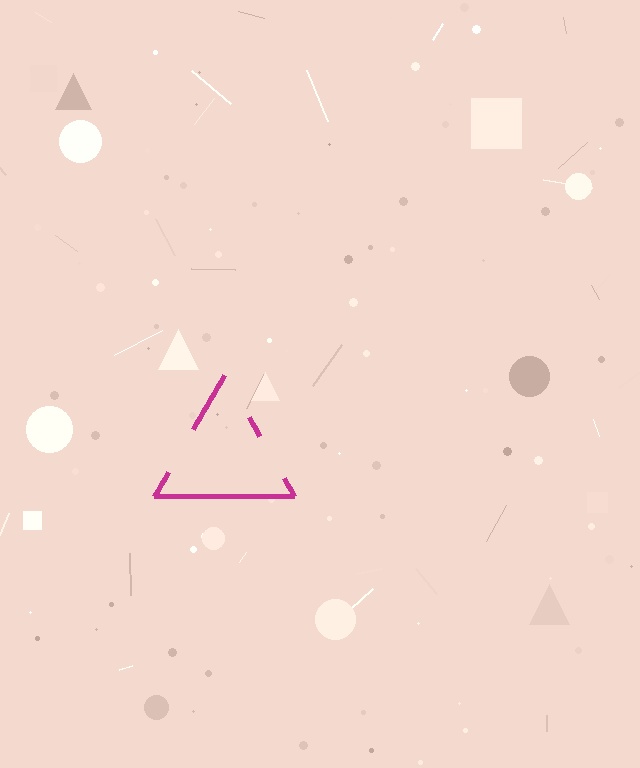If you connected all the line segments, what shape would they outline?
They would outline a triangle.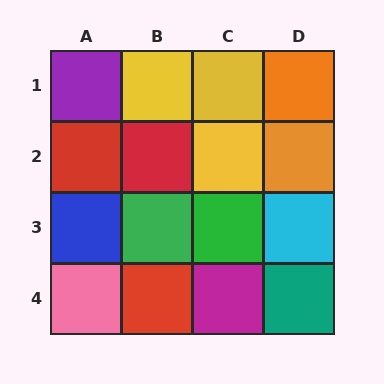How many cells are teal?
1 cell is teal.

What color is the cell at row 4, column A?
Pink.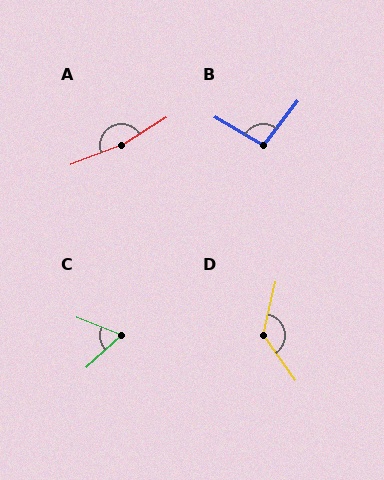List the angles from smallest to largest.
C (64°), B (98°), D (131°), A (169°).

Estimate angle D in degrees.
Approximately 131 degrees.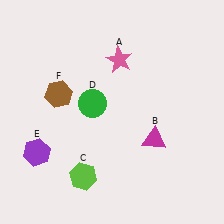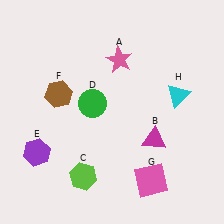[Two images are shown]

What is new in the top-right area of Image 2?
A cyan triangle (H) was added in the top-right area of Image 2.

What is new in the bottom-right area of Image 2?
A pink square (G) was added in the bottom-right area of Image 2.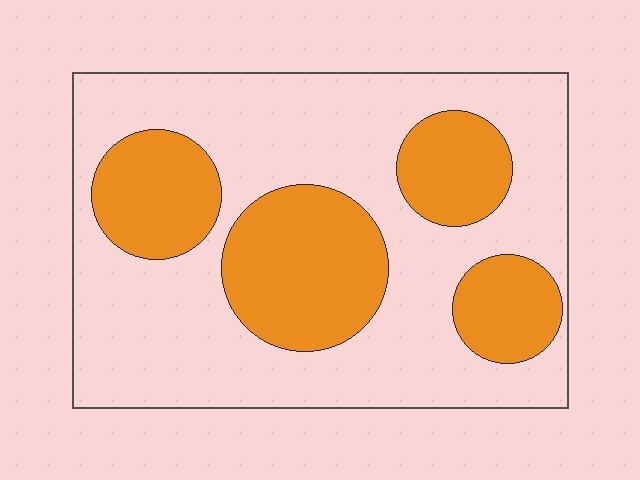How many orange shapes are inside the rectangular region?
4.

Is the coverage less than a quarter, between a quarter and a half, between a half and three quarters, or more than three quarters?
Between a quarter and a half.